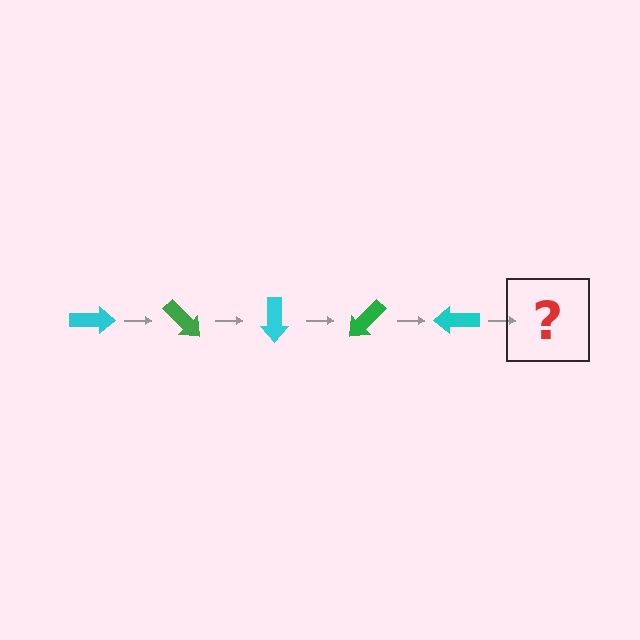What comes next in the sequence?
The next element should be a green arrow, rotated 225 degrees from the start.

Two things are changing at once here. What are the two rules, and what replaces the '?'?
The two rules are that it rotates 45 degrees each step and the color cycles through cyan and green. The '?' should be a green arrow, rotated 225 degrees from the start.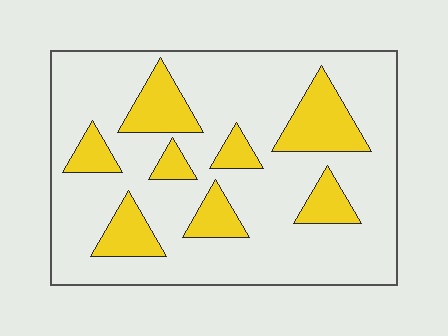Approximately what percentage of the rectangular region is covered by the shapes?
Approximately 25%.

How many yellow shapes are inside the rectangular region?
8.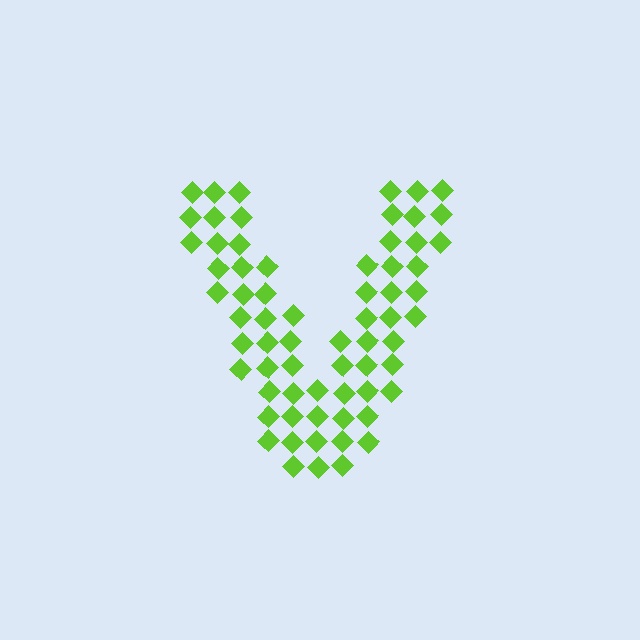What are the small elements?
The small elements are diamonds.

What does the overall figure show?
The overall figure shows the letter V.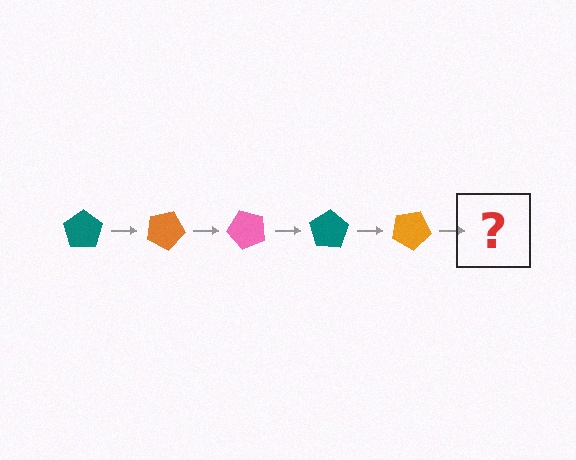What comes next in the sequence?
The next element should be a pink pentagon, rotated 125 degrees from the start.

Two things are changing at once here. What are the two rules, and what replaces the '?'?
The two rules are that it rotates 25 degrees each step and the color cycles through teal, orange, and pink. The '?' should be a pink pentagon, rotated 125 degrees from the start.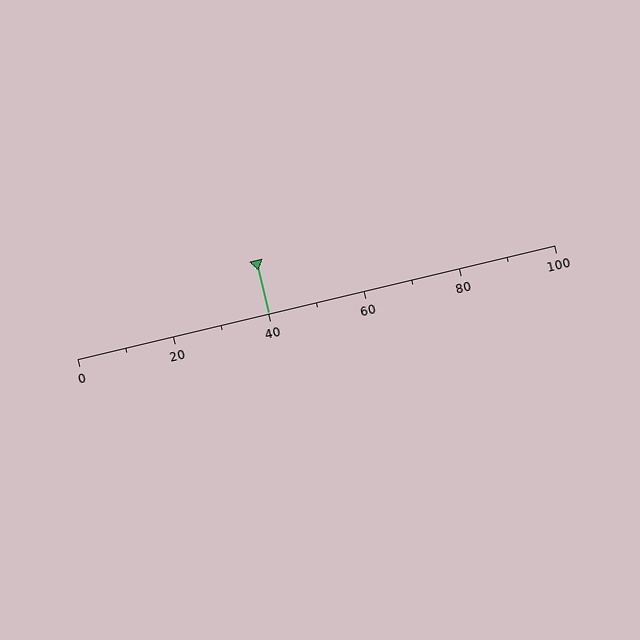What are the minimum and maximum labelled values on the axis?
The axis runs from 0 to 100.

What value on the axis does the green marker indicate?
The marker indicates approximately 40.